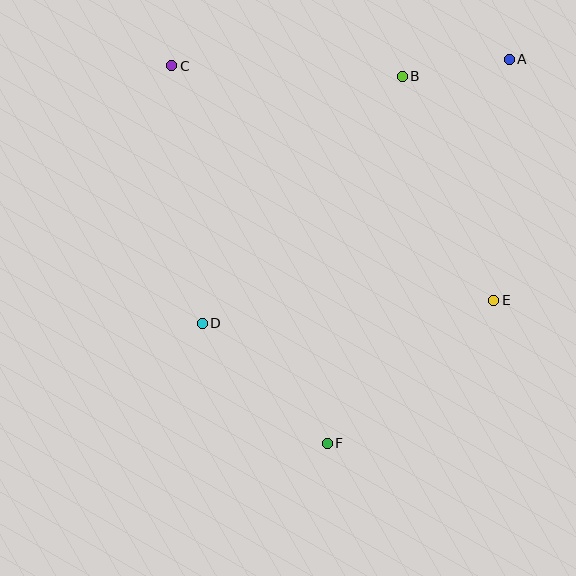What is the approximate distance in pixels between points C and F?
The distance between C and F is approximately 408 pixels.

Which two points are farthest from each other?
Points A and F are farthest from each other.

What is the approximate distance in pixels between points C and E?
The distance between C and E is approximately 398 pixels.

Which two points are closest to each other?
Points A and B are closest to each other.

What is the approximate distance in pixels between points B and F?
The distance between B and F is approximately 374 pixels.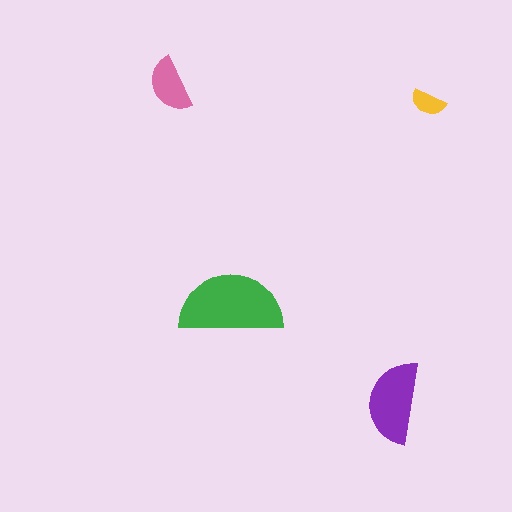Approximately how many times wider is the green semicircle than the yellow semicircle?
About 3 times wider.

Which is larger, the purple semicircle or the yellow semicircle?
The purple one.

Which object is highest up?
The pink semicircle is topmost.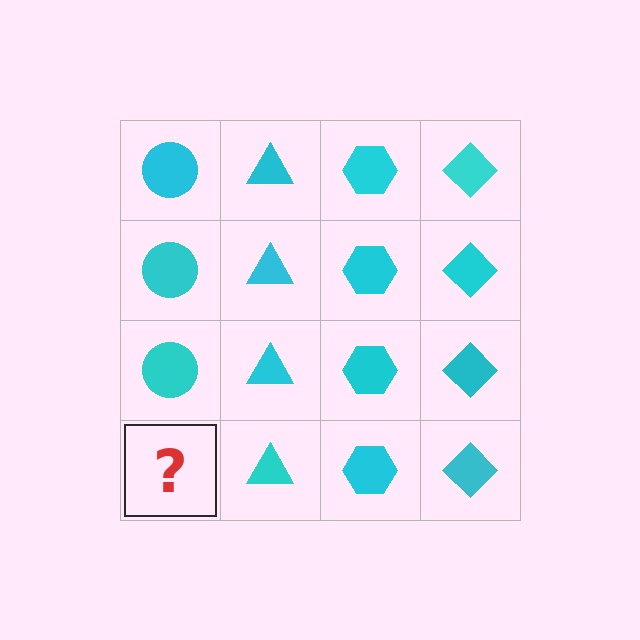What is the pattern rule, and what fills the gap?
The rule is that each column has a consistent shape. The gap should be filled with a cyan circle.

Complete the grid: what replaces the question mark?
The question mark should be replaced with a cyan circle.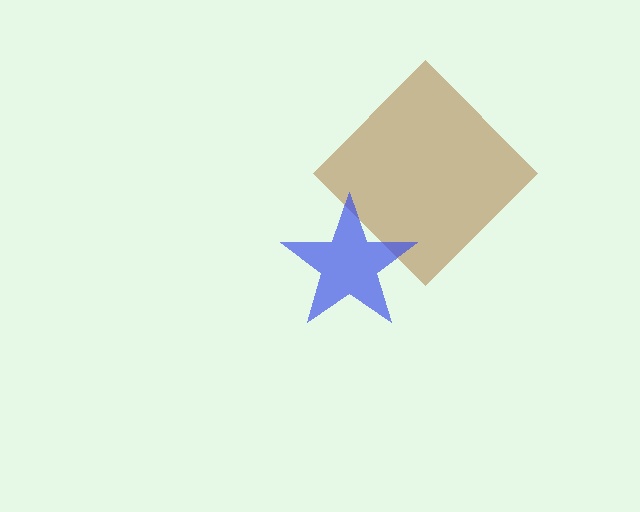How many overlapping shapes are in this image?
There are 2 overlapping shapes in the image.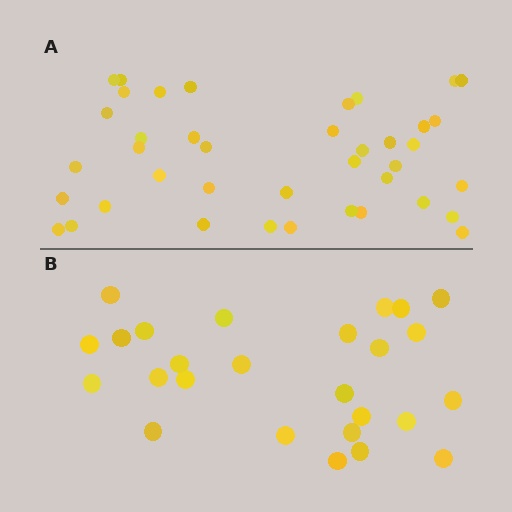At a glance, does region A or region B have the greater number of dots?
Region A (the top region) has more dots.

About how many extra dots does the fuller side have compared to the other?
Region A has approximately 15 more dots than region B.